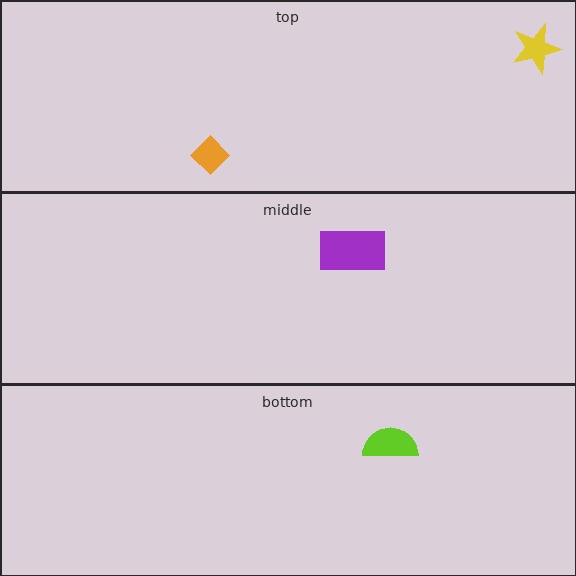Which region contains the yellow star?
The top region.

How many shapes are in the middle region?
1.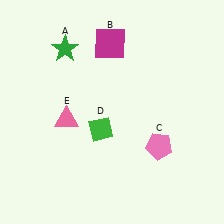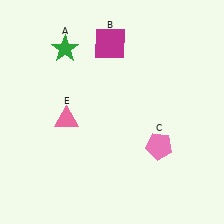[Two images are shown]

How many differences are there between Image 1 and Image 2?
There is 1 difference between the two images.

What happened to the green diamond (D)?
The green diamond (D) was removed in Image 2. It was in the bottom-left area of Image 1.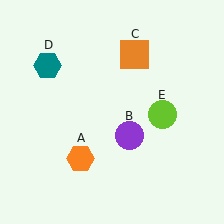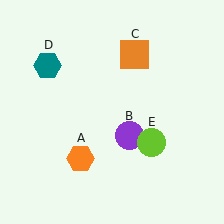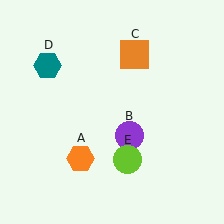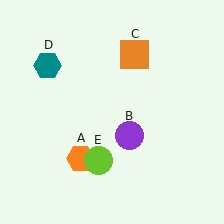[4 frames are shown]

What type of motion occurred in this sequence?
The lime circle (object E) rotated clockwise around the center of the scene.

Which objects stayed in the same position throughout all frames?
Orange hexagon (object A) and purple circle (object B) and orange square (object C) and teal hexagon (object D) remained stationary.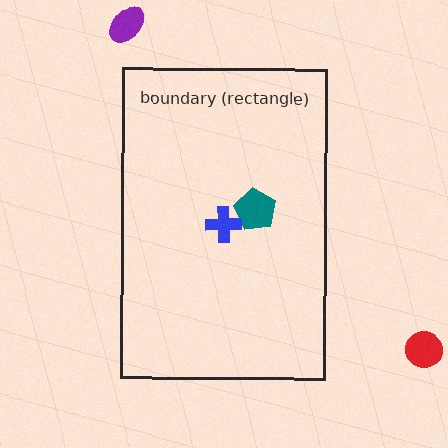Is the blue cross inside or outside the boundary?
Inside.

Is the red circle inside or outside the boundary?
Outside.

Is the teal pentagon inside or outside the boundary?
Inside.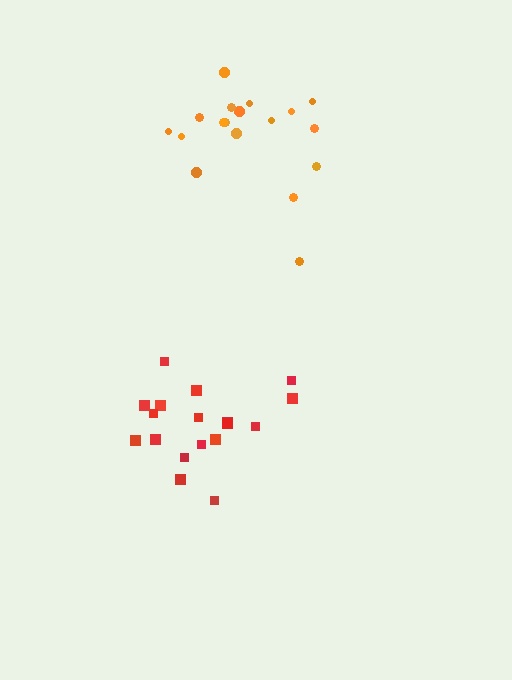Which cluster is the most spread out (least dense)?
Orange.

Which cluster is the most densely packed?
Red.